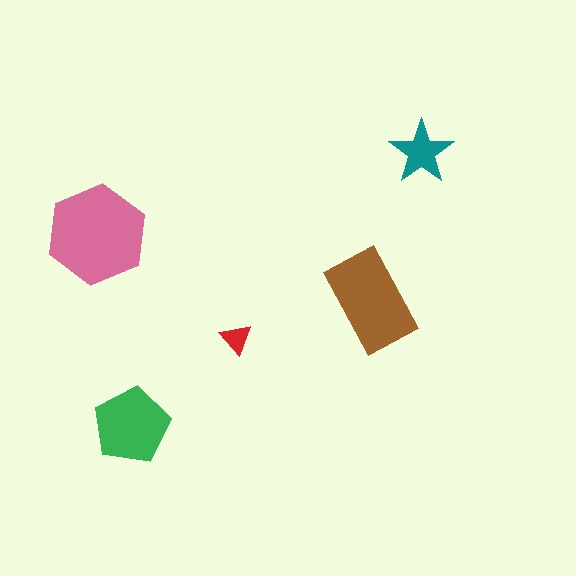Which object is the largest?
The pink hexagon.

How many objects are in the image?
There are 5 objects in the image.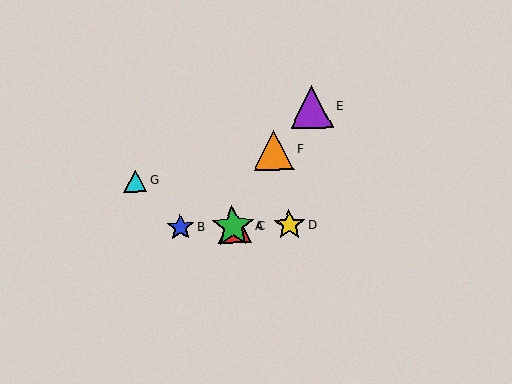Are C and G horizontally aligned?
No, C is at y≈226 and G is at y≈181.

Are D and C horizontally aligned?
Yes, both are at y≈225.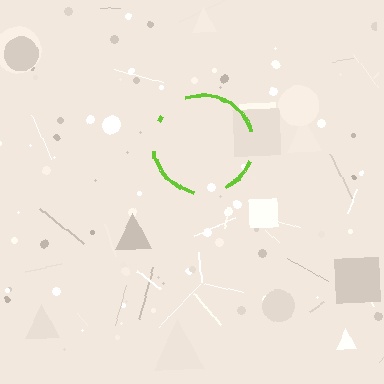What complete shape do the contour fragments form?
The contour fragments form a circle.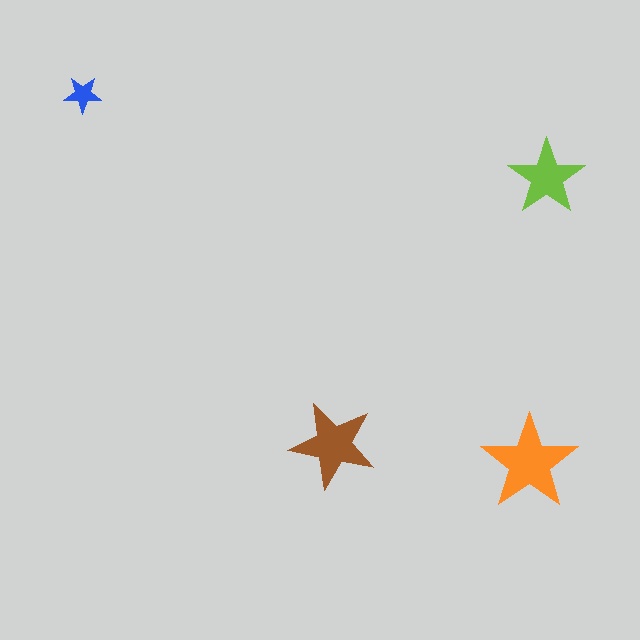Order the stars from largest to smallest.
the orange one, the brown one, the lime one, the blue one.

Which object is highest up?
The blue star is topmost.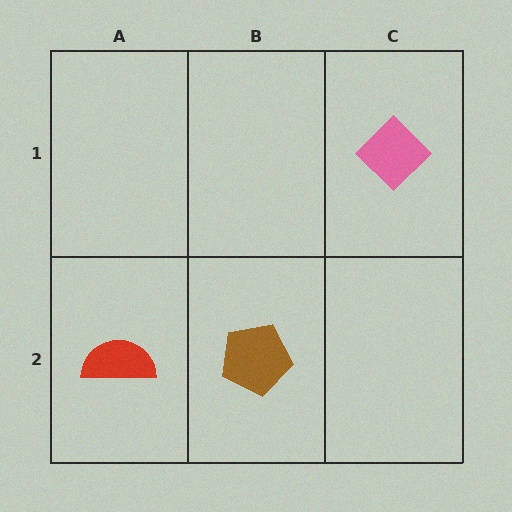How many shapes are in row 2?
2 shapes.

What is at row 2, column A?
A red semicircle.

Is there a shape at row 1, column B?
No, that cell is empty.